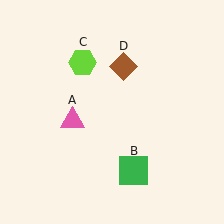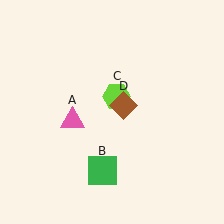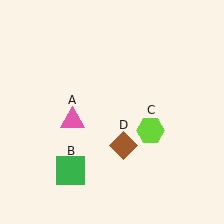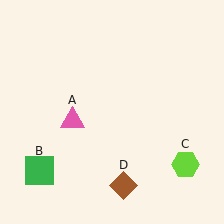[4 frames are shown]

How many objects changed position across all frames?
3 objects changed position: green square (object B), lime hexagon (object C), brown diamond (object D).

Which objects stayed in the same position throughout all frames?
Pink triangle (object A) remained stationary.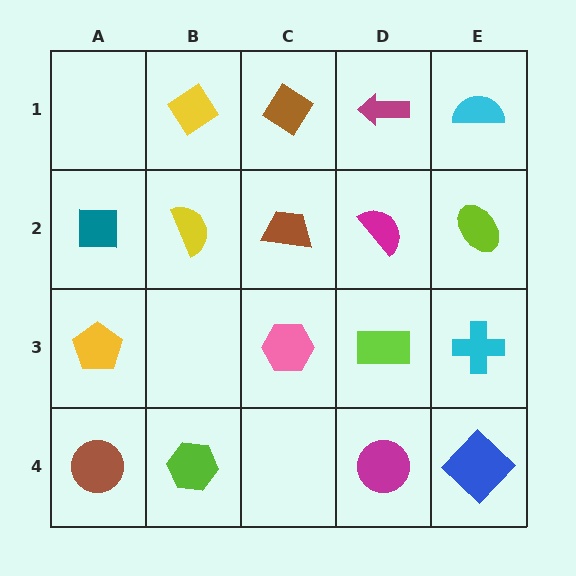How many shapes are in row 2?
5 shapes.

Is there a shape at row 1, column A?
No, that cell is empty.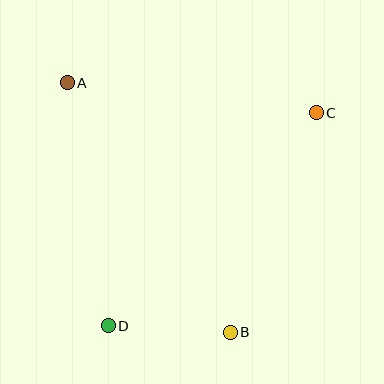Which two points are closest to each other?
Points B and D are closest to each other.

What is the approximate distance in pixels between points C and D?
The distance between C and D is approximately 297 pixels.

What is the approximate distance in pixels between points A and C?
The distance between A and C is approximately 251 pixels.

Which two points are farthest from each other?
Points A and B are farthest from each other.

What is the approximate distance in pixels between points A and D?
The distance between A and D is approximately 246 pixels.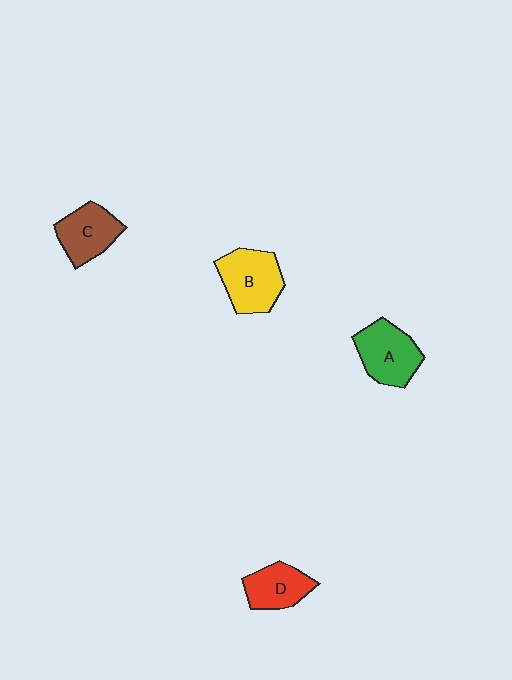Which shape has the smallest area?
Shape D (red).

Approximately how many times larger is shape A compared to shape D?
Approximately 1.3 times.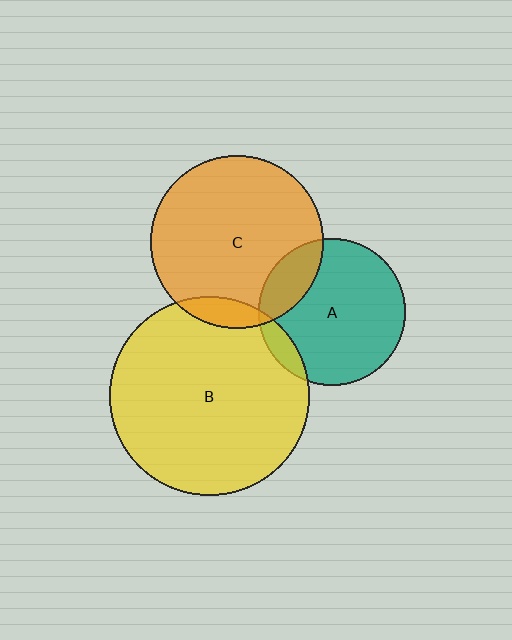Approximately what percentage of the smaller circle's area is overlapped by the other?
Approximately 20%.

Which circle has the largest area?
Circle B (yellow).